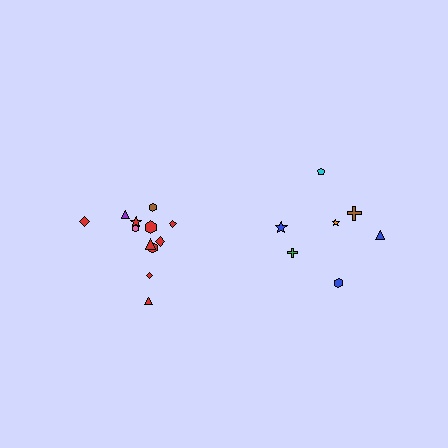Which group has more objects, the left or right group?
The left group.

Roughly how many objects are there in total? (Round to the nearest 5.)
Roughly 20 objects in total.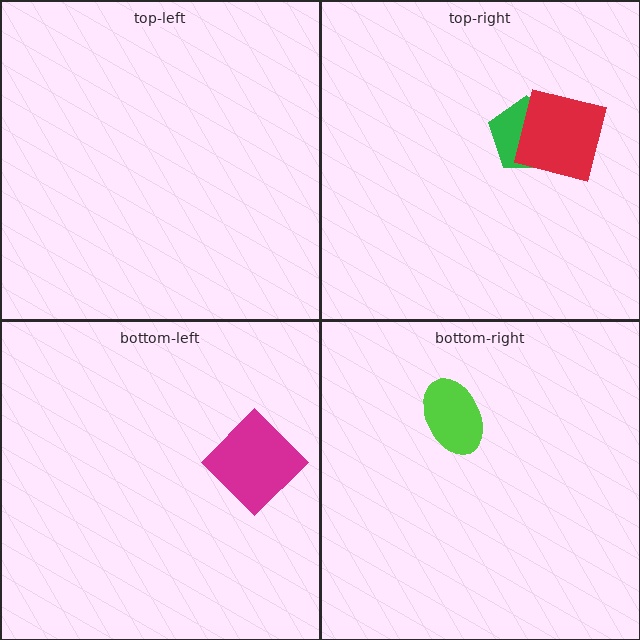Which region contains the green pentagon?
The top-right region.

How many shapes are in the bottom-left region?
1.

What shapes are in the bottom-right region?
The lime ellipse.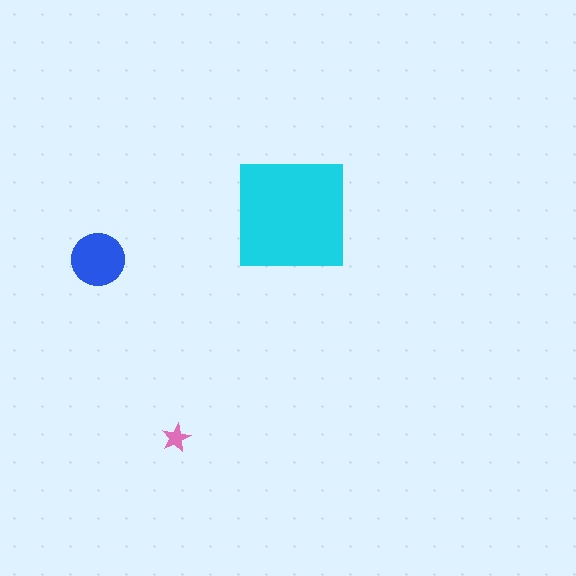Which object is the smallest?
The pink star.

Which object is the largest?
The cyan square.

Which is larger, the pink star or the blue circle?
The blue circle.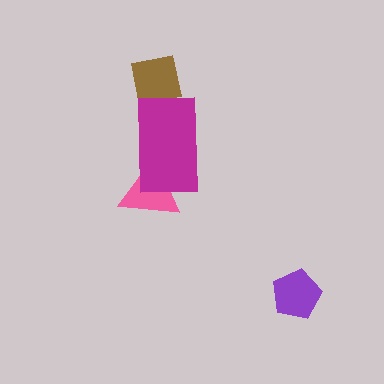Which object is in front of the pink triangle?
The magenta rectangle is in front of the pink triangle.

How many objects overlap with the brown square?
1 object overlaps with the brown square.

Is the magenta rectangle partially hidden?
No, no other shape covers it.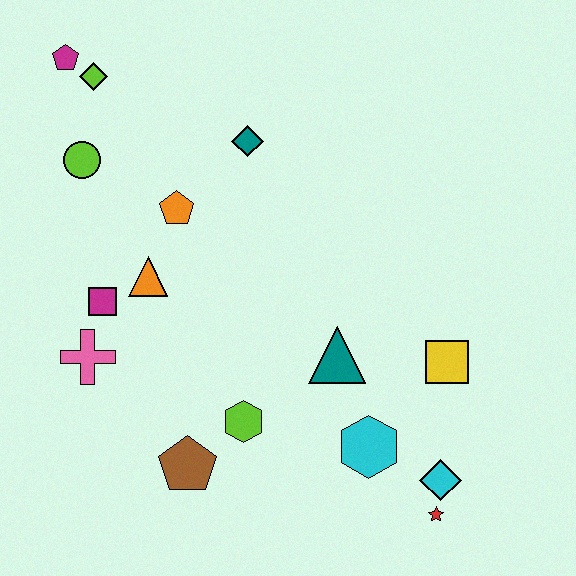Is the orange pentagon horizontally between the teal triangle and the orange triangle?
Yes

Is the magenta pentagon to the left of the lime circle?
Yes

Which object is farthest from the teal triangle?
The magenta pentagon is farthest from the teal triangle.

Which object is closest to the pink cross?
The magenta square is closest to the pink cross.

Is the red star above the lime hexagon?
No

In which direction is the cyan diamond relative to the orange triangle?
The cyan diamond is to the right of the orange triangle.